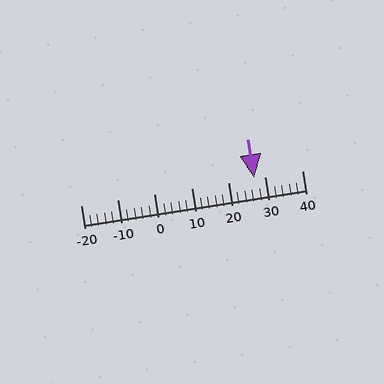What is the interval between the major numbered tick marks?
The major tick marks are spaced 10 units apart.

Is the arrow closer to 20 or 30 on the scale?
The arrow is closer to 30.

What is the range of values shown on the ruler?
The ruler shows values from -20 to 40.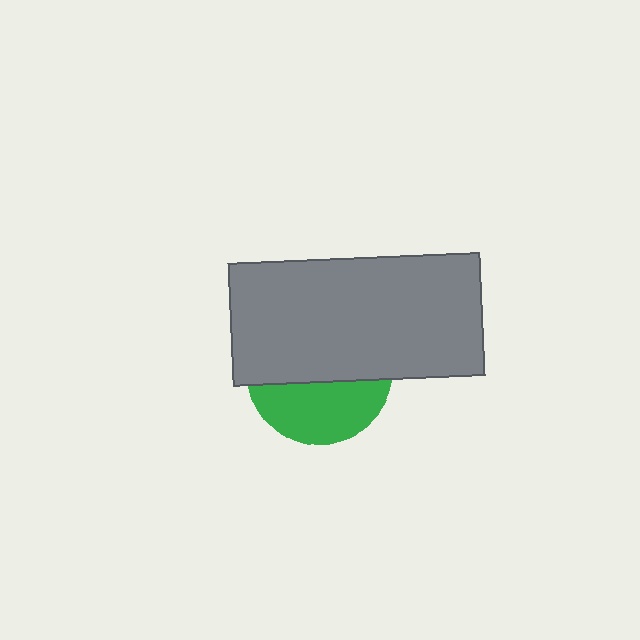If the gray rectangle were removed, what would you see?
You would see the complete green circle.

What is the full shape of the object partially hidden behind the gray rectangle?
The partially hidden object is a green circle.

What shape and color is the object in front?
The object in front is a gray rectangle.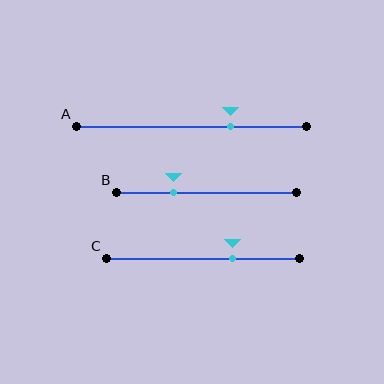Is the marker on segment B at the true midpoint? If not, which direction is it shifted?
No, the marker on segment B is shifted to the left by about 18% of the segment length.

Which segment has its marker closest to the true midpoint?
Segment C has its marker closest to the true midpoint.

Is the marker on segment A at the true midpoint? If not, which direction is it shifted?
No, the marker on segment A is shifted to the right by about 17% of the segment length.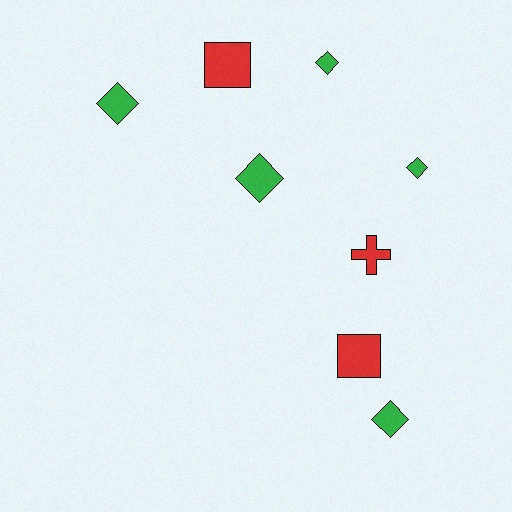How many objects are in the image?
There are 8 objects.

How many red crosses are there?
There is 1 red cross.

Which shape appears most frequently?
Diamond, with 5 objects.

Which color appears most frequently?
Green, with 5 objects.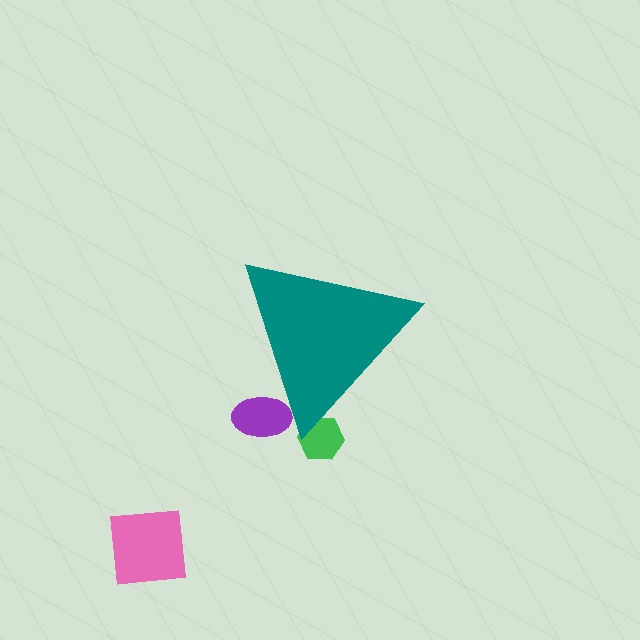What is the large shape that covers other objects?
A teal triangle.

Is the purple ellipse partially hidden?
Yes, the purple ellipse is partially hidden behind the teal triangle.